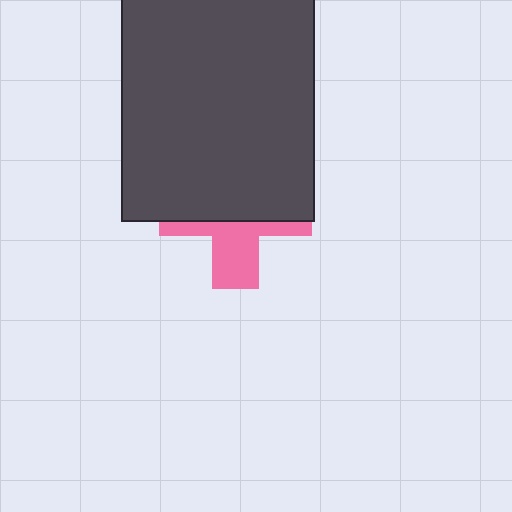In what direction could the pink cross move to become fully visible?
The pink cross could move down. That would shift it out from behind the dark gray rectangle entirely.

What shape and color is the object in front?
The object in front is a dark gray rectangle.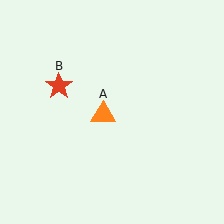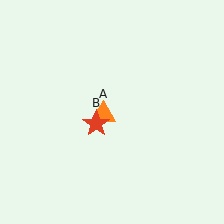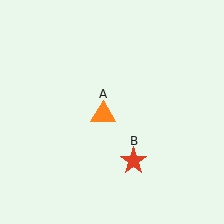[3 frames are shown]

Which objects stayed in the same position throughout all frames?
Orange triangle (object A) remained stationary.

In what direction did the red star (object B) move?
The red star (object B) moved down and to the right.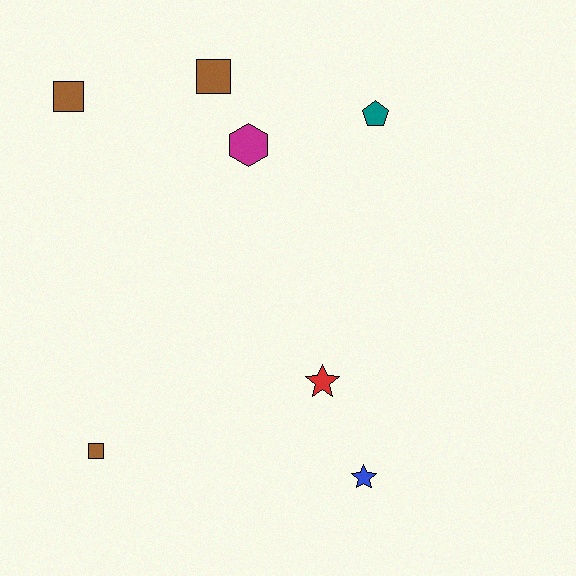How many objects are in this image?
There are 7 objects.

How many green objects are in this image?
There are no green objects.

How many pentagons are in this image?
There is 1 pentagon.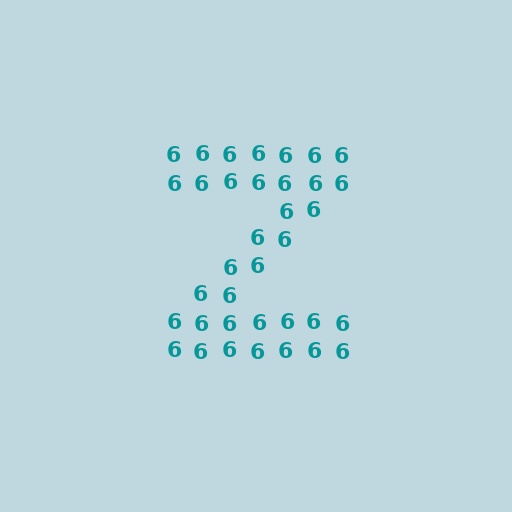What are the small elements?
The small elements are digit 6's.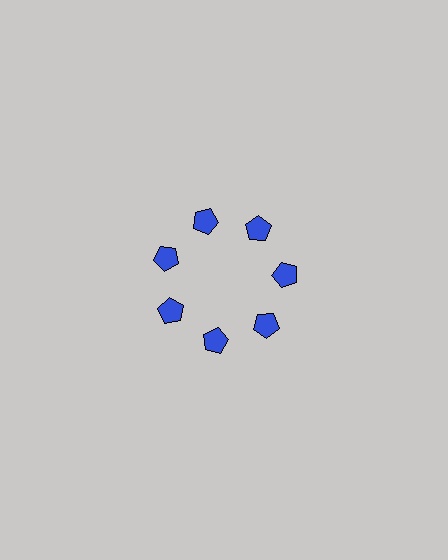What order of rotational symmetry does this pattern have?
This pattern has 7-fold rotational symmetry.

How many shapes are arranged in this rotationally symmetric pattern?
There are 7 shapes, arranged in 7 groups of 1.